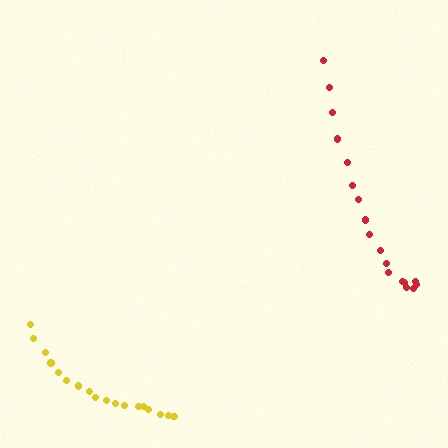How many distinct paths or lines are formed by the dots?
There are 2 distinct paths.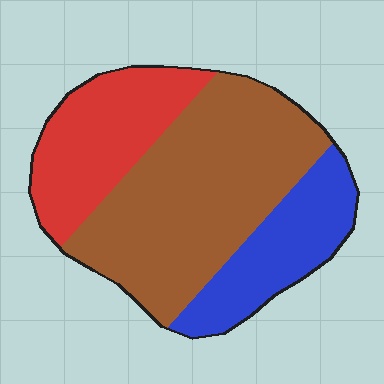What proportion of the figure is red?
Red takes up about one quarter (1/4) of the figure.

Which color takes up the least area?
Blue, at roughly 20%.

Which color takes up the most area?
Brown, at roughly 50%.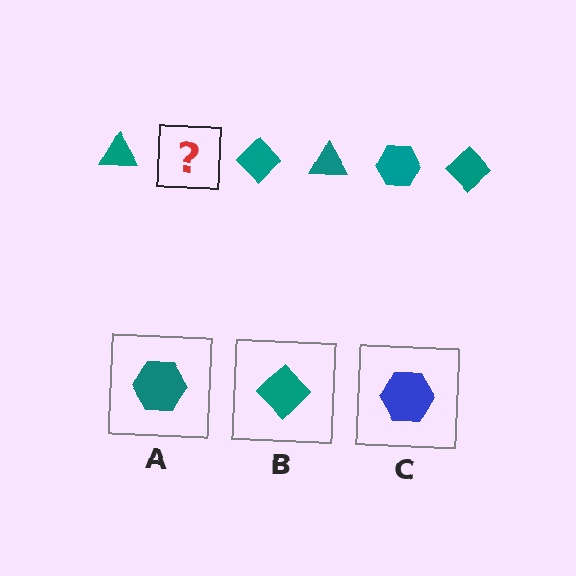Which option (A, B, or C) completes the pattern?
A.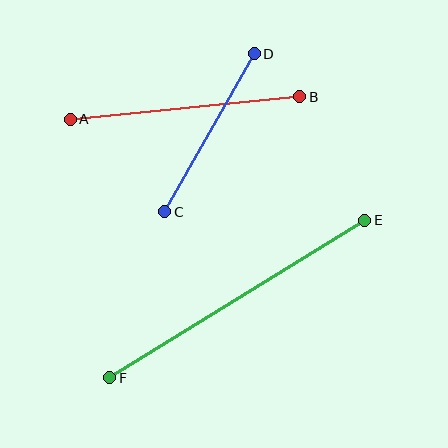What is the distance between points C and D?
The distance is approximately 182 pixels.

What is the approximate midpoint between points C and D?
The midpoint is at approximately (210, 133) pixels.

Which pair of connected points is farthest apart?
Points E and F are farthest apart.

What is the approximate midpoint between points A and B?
The midpoint is at approximately (185, 108) pixels.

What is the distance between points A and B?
The distance is approximately 231 pixels.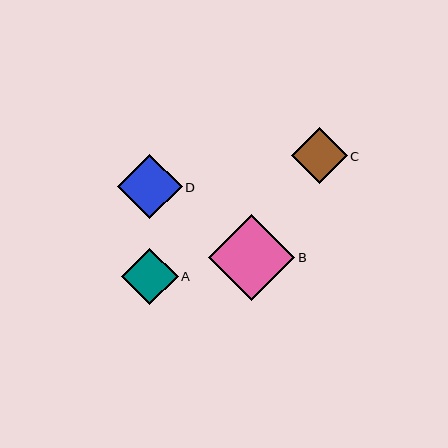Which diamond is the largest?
Diamond B is the largest with a size of approximately 86 pixels.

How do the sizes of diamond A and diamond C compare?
Diamond A and diamond C are approximately the same size.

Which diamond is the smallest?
Diamond C is the smallest with a size of approximately 56 pixels.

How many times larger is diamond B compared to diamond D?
Diamond B is approximately 1.3 times the size of diamond D.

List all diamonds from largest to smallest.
From largest to smallest: B, D, A, C.